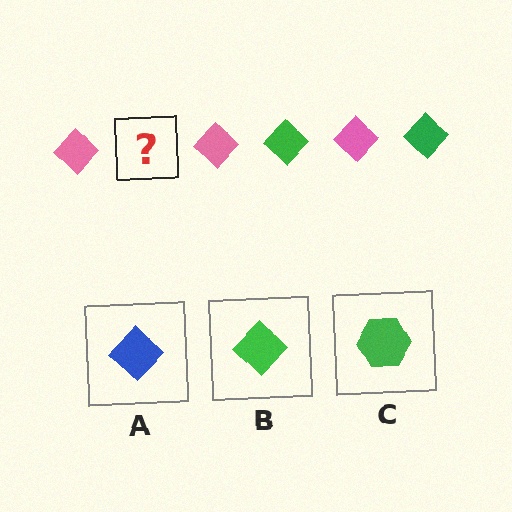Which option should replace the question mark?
Option B.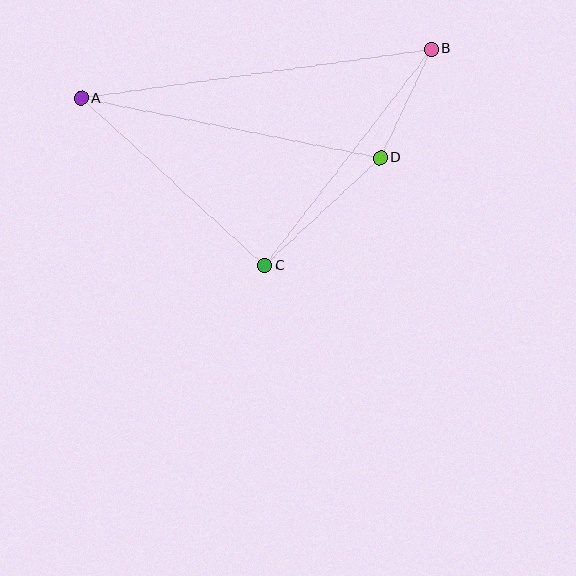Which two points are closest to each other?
Points B and D are closest to each other.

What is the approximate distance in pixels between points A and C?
The distance between A and C is approximately 248 pixels.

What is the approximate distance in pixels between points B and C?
The distance between B and C is approximately 273 pixels.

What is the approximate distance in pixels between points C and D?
The distance between C and D is approximately 158 pixels.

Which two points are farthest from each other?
Points A and B are farthest from each other.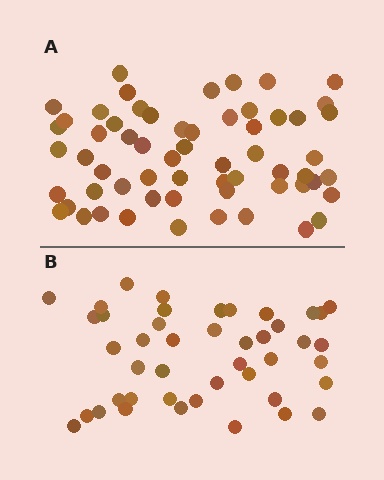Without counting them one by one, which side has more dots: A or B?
Region A (the top region) has more dots.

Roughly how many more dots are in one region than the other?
Region A has approximately 15 more dots than region B.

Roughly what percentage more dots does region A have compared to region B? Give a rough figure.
About 35% more.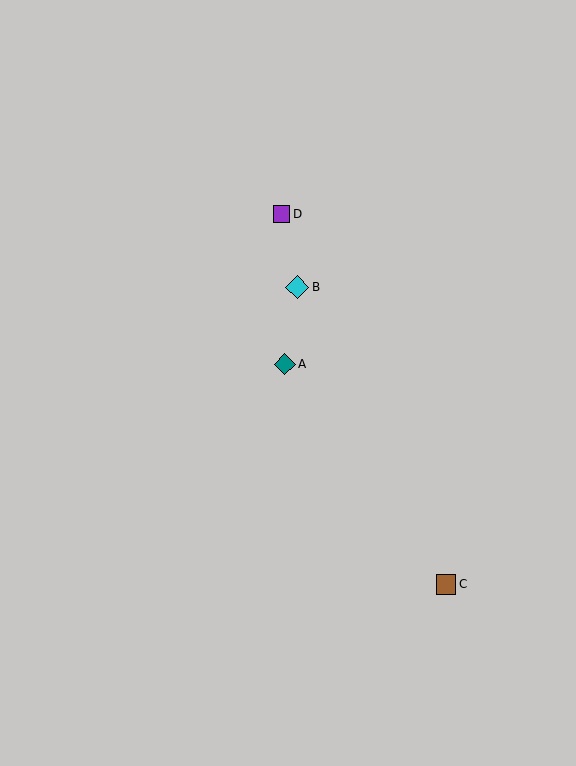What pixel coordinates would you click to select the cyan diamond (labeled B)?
Click at (297, 287) to select the cyan diamond B.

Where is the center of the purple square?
The center of the purple square is at (282, 214).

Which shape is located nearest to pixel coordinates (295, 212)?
The purple square (labeled D) at (282, 214) is nearest to that location.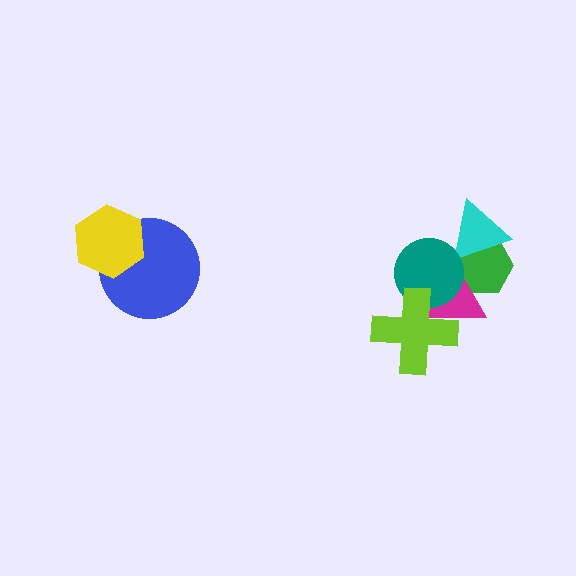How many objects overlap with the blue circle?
1 object overlaps with the blue circle.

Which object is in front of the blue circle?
The yellow hexagon is in front of the blue circle.